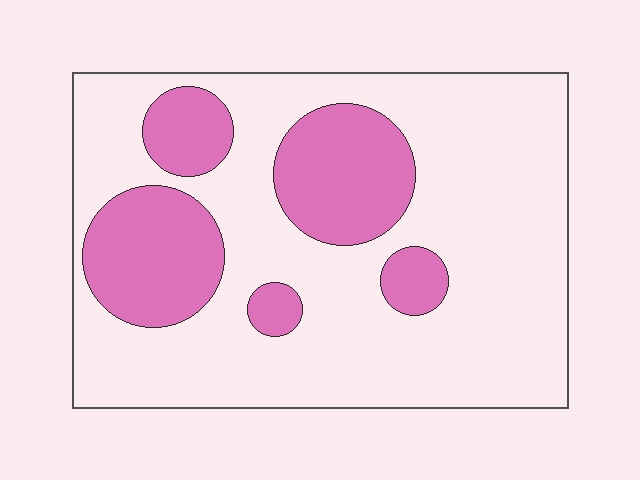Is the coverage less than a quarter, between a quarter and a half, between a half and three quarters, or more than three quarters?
Between a quarter and a half.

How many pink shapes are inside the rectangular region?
5.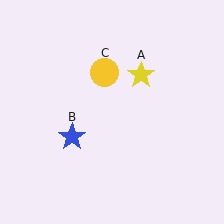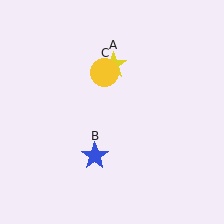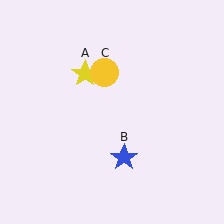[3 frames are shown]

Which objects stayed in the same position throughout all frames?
Yellow circle (object C) remained stationary.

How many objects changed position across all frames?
2 objects changed position: yellow star (object A), blue star (object B).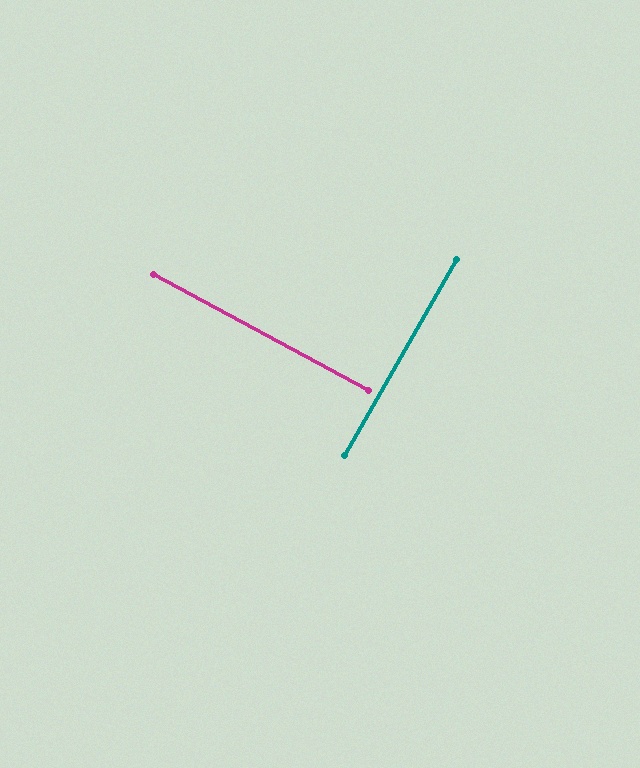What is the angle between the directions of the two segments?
Approximately 89 degrees.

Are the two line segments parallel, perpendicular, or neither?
Perpendicular — they meet at approximately 89°.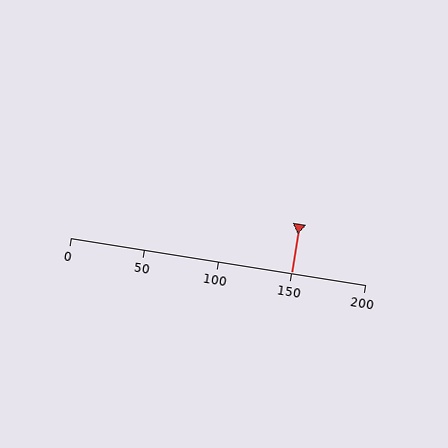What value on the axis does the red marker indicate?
The marker indicates approximately 150.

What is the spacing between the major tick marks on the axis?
The major ticks are spaced 50 apart.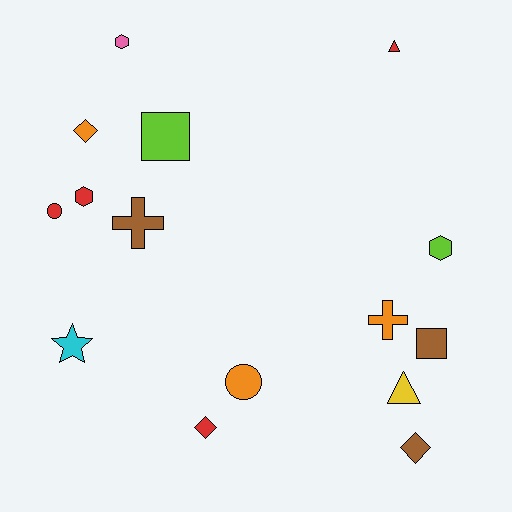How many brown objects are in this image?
There are 3 brown objects.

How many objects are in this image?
There are 15 objects.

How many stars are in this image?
There is 1 star.